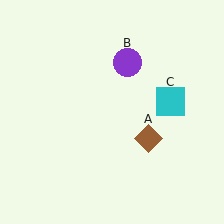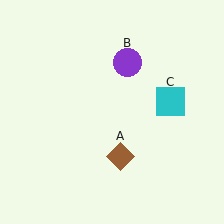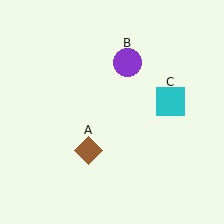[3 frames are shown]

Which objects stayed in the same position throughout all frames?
Purple circle (object B) and cyan square (object C) remained stationary.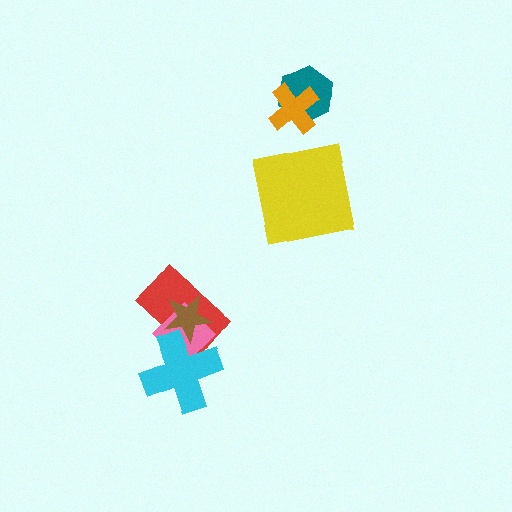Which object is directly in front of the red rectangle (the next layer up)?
The pink diamond is directly in front of the red rectangle.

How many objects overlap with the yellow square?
0 objects overlap with the yellow square.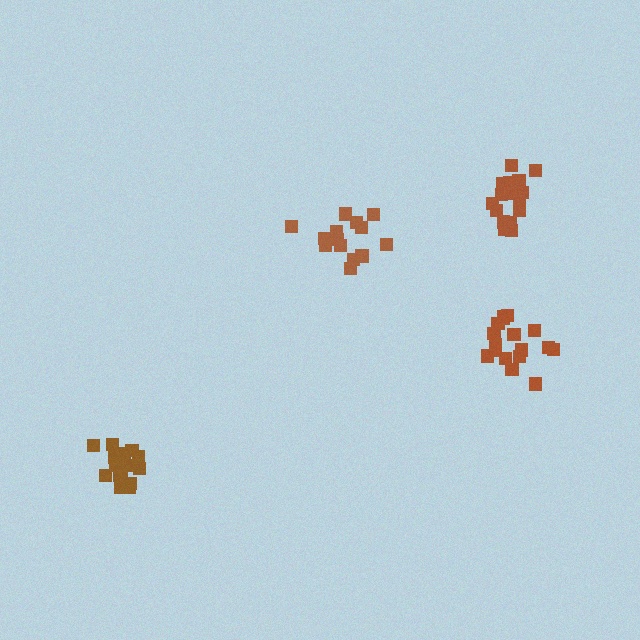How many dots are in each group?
Group 1: 17 dots, Group 2: 15 dots, Group 3: 17 dots, Group 4: 17 dots (66 total).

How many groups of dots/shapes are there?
There are 4 groups.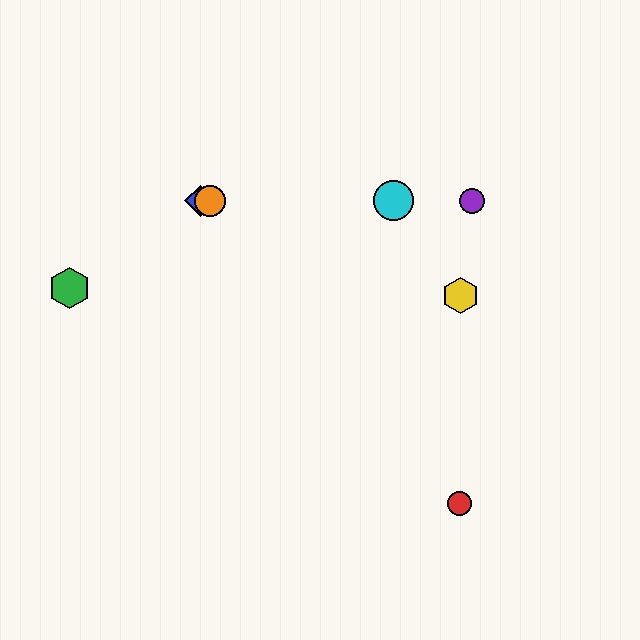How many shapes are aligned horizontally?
4 shapes (the blue diamond, the purple circle, the orange circle, the cyan circle) are aligned horizontally.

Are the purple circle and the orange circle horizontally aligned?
Yes, both are at y≈201.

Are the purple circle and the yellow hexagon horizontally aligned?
No, the purple circle is at y≈201 and the yellow hexagon is at y≈295.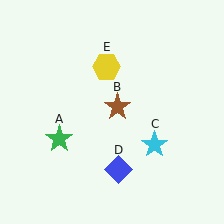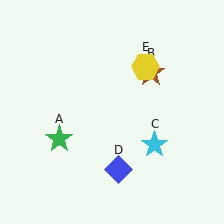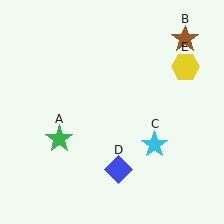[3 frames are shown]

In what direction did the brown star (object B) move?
The brown star (object B) moved up and to the right.